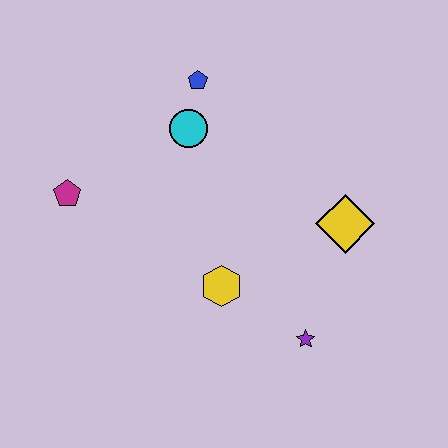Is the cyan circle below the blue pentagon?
Yes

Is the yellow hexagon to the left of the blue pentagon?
No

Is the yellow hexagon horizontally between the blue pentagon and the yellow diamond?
Yes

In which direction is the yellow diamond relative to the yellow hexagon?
The yellow diamond is to the right of the yellow hexagon.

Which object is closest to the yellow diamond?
The purple star is closest to the yellow diamond.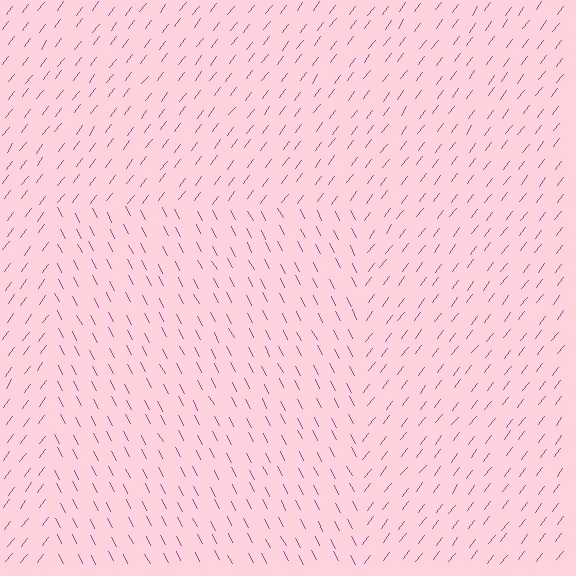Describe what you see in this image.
The image is filled with small magenta line segments. A rectangle region in the image has lines oriented differently from the surrounding lines, creating a visible texture boundary.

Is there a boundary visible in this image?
Yes, there is a texture boundary formed by a change in line orientation.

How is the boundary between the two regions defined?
The boundary is defined purely by a change in line orientation (approximately 65 degrees difference). All lines are the same color and thickness.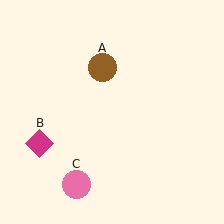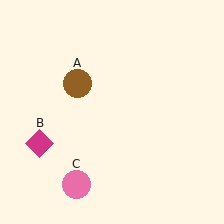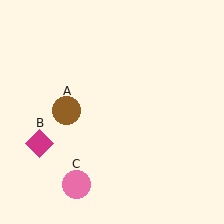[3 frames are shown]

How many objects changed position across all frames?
1 object changed position: brown circle (object A).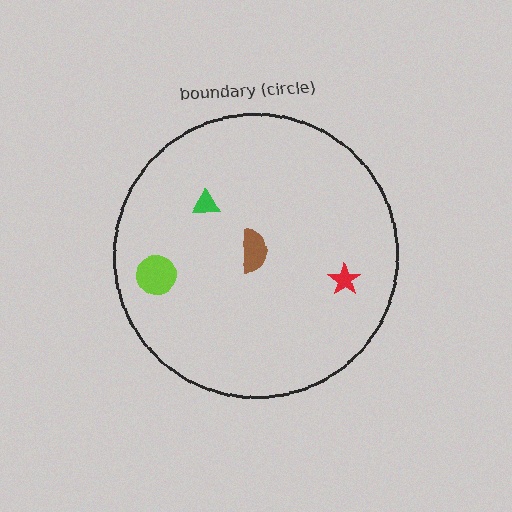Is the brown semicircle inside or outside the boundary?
Inside.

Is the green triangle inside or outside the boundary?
Inside.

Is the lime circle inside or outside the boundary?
Inside.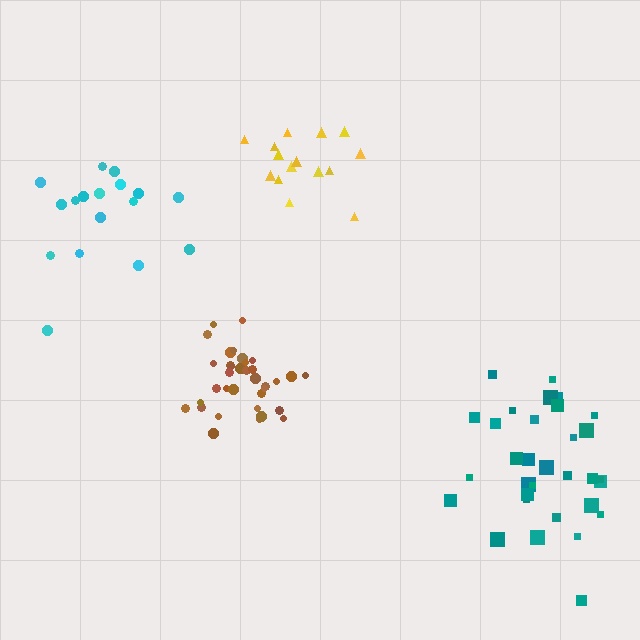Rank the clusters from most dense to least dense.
brown, yellow, teal, cyan.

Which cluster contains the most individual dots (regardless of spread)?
Brown (35).